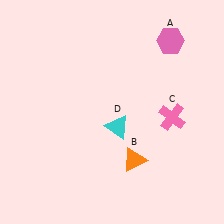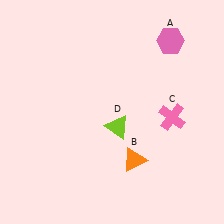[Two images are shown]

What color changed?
The triangle (D) changed from cyan in Image 1 to lime in Image 2.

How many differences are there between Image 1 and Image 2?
There is 1 difference between the two images.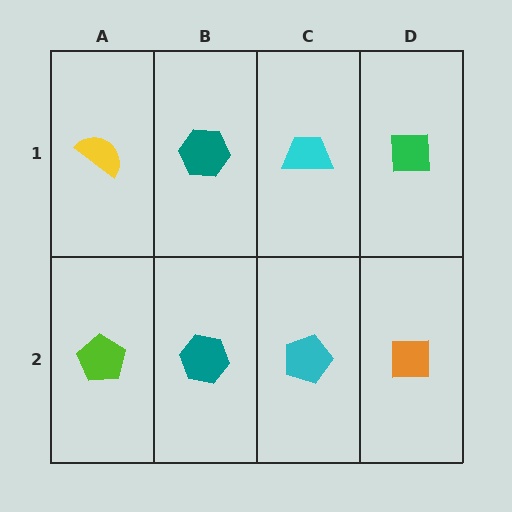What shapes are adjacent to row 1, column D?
An orange square (row 2, column D), a cyan trapezoid (row 1, column C).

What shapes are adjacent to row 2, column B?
A teal hexagon (row 1, column B), a lime pentagon (row 2, column A), a cyan pentagon (row 2, column C).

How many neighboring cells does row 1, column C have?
3.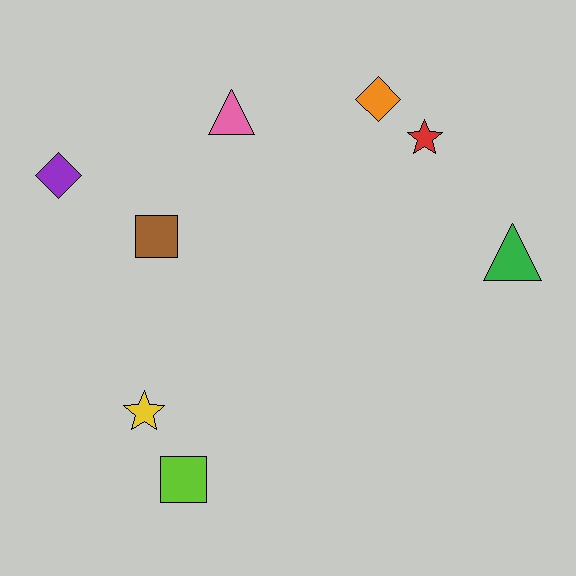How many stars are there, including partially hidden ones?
There are 2 stars.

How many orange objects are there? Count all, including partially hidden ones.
There is 1 orange object.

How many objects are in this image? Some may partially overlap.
There are 8 objects.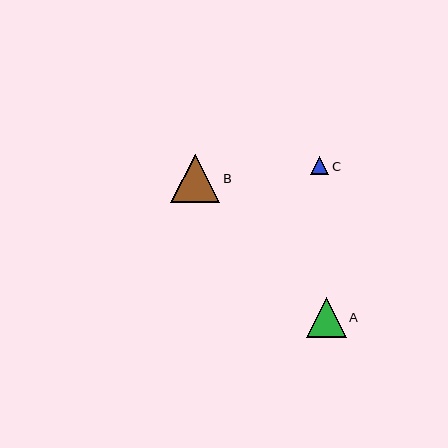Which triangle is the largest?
Triangle B is the largest with a size of approximately 49 pixels.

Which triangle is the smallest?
Triangle C is the smallest with a size of approximately 18 pixels.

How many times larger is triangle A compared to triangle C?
Triangle A is approximately 2.3 times the size of triangle C.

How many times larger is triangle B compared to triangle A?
Triangle B is approximately 1.2 times the size of triangle A.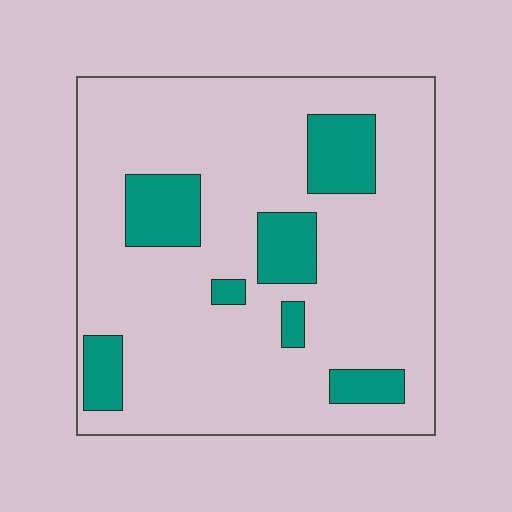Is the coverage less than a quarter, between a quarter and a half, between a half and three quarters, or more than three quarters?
Less than a quarter.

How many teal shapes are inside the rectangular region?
7.